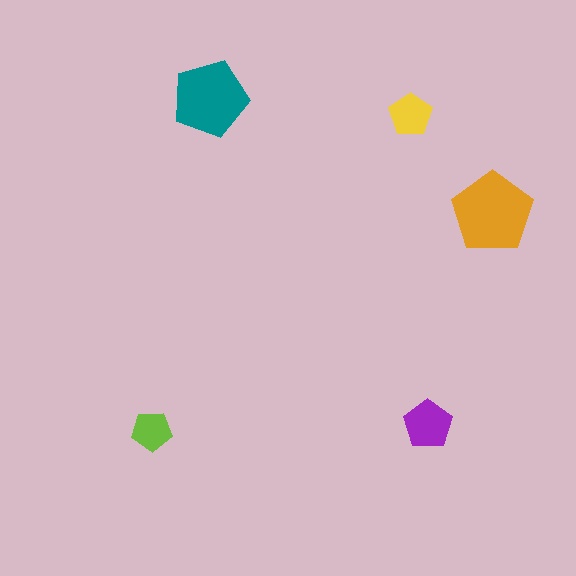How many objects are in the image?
There are 5 objects in the image.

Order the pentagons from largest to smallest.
the orange one, the teal one, the purple one, the yellow one, the lime one.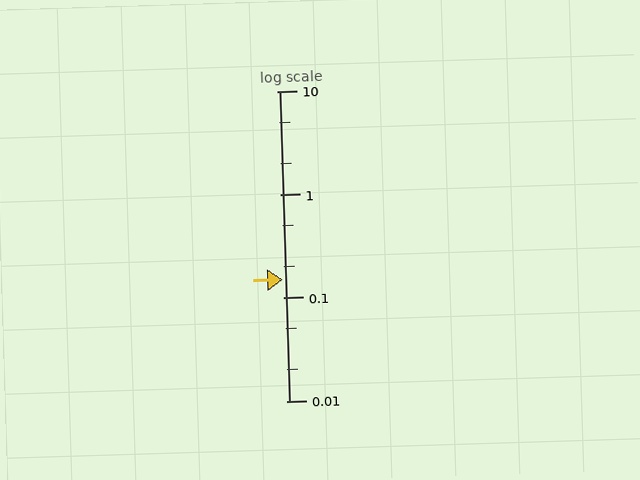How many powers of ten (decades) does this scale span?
The scale spans 3 decades, from 0.01 to 10.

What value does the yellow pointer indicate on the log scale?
The pointer indicates approximately 0.15.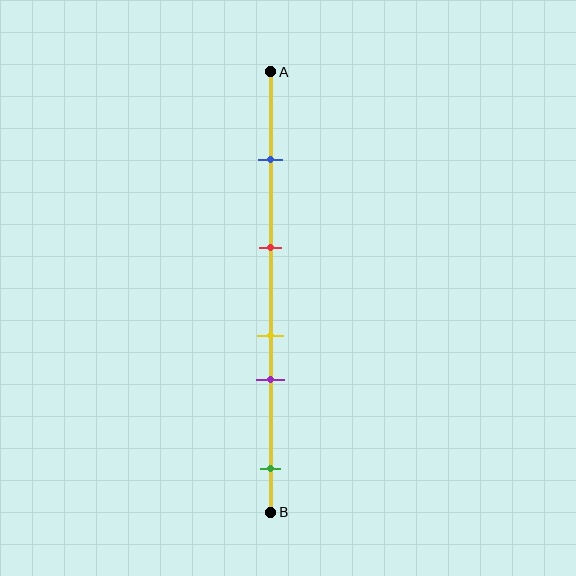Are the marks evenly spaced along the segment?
No, the marks are not evenly spaced.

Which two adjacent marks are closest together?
The yellow and purple marks are the closest adjacent pair.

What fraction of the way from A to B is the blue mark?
The blue mark is approximately 20% (0.2) of the way from A to B.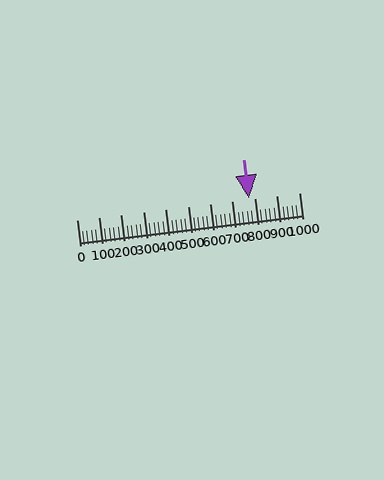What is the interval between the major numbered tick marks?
The major tick marks are spaced 100 units apart.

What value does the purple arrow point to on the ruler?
The purple arrow points to approximately 777.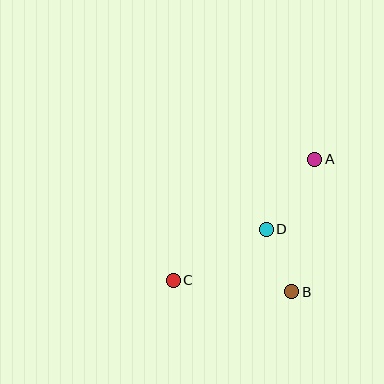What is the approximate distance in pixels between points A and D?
The distance between A and D is approximately 85 pixels.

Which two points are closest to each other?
Points B and D are closest to each other.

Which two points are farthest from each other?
Points A and C are farthest from each other.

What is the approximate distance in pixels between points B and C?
The distance between B and C is approximately 119 pixels.